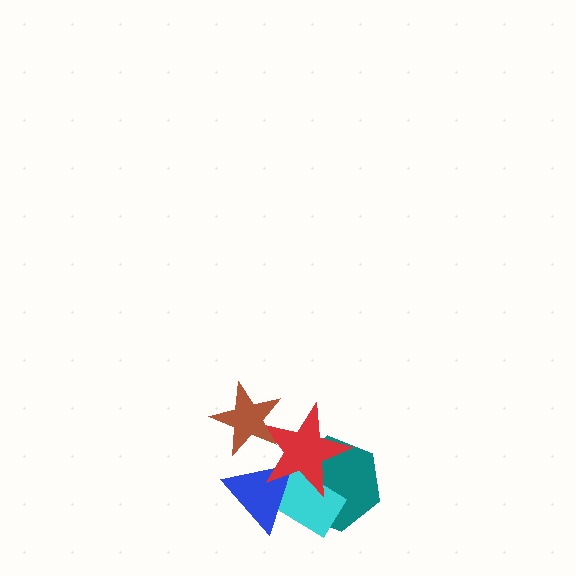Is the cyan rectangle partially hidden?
Yes, it is partially covered by another shape.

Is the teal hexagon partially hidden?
Yes, it is partially covered by another shape.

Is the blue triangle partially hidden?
Yes, it is partially covered by another shape.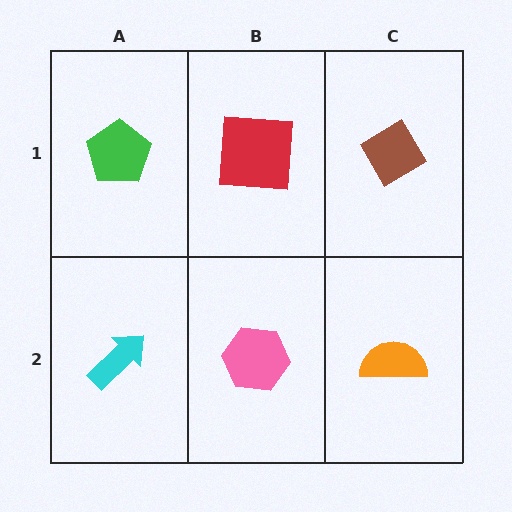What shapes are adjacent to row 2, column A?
A green pentagon (row 1, column A), a pink hexagon (row 2, column B).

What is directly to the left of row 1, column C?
A red square.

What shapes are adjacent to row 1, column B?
A pink hexagon (row 2, column B), a green pentagon (row 1, column A), a brown diamond (row 1, column C).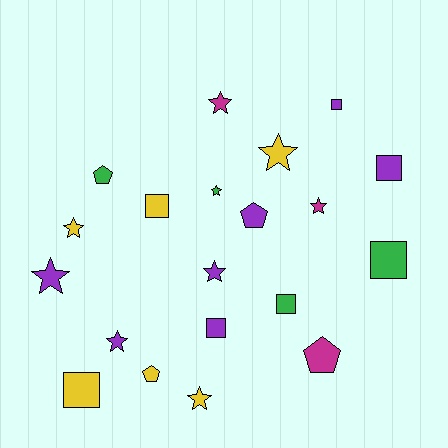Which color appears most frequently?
Purple, with 7 objects.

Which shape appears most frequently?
Star, with 9 objects.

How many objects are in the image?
There are 20 objects.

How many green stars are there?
There is 1 green star.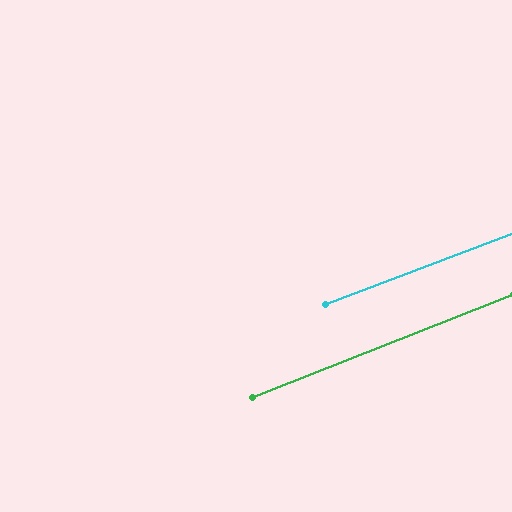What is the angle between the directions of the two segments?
Approximately 1 degree.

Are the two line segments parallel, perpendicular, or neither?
Parallel — their directions differ by only 0.7°.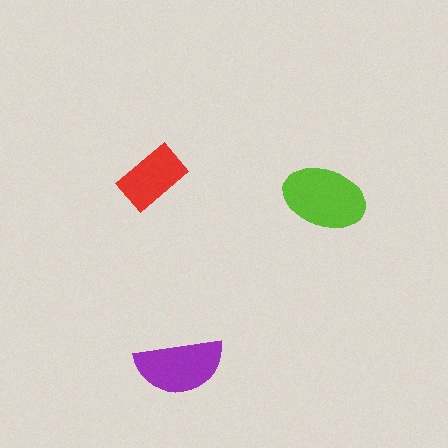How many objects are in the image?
There are 3 objects in the image.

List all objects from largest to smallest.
The lime ellipse, the purple semicircle, the red rectangle.